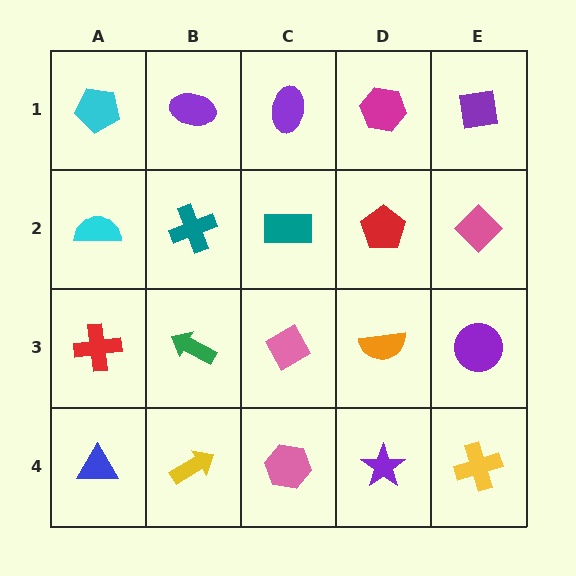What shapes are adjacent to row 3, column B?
A teal cross (row 2, column B), a yellow arrow (row 4, column B), a red cross (row 3, column A), a pink diamond (row 3, column C).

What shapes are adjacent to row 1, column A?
A cyan semicircle (row 2, column A), a purple ellipse (row 1, column B).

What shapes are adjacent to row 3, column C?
A teal rectangle (row 2, column C), a pink hexagon (row 4, column C), a green arrow (row 3, column B), an orange semicircle (row 3, column D).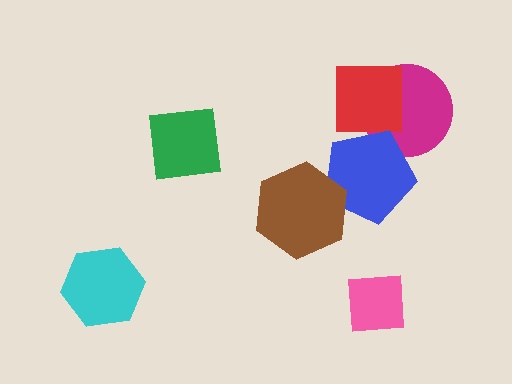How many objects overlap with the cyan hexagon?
0 objects overlap with the cyan hexagon.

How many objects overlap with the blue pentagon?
2 objects overlap with the blue pentagon.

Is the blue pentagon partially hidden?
Yes, it is partially covered by another shape.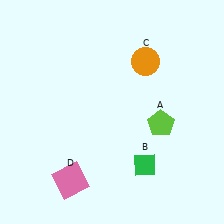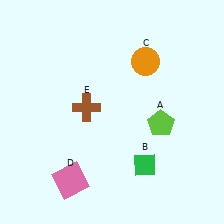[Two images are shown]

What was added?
A brown cross (E) was added in Image 2.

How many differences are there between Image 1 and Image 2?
There is 1 difference between the two images.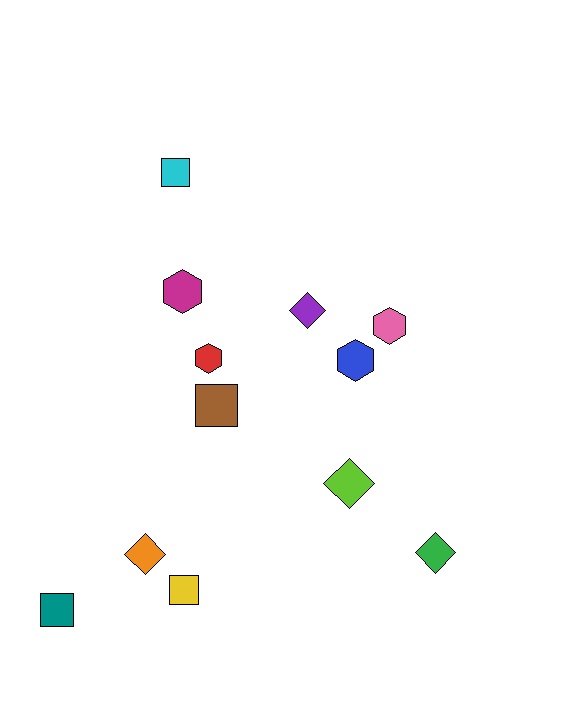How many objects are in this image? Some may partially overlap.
There are 12 objects.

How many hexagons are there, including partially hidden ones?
There are 4 hexagons.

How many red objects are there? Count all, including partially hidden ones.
There is 1 red object.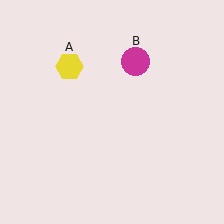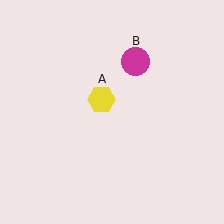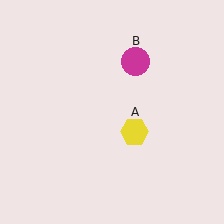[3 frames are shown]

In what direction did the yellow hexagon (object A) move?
The yellow hexagon (object A) moved down and to the right.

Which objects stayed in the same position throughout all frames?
Magenta circle (object B) remained stationary.